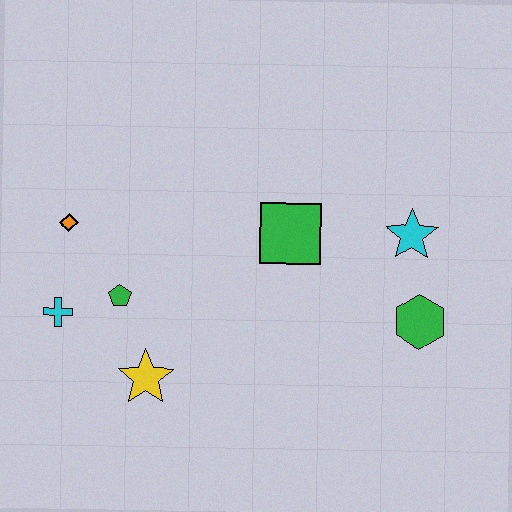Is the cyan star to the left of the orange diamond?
No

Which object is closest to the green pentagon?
The cyan cross is closest to the green pentagon.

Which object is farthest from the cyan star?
The cyan cross is farthest from the cyan star.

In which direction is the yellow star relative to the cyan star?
The yellow star is to the left of the cyan star.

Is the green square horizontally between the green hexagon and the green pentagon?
Yes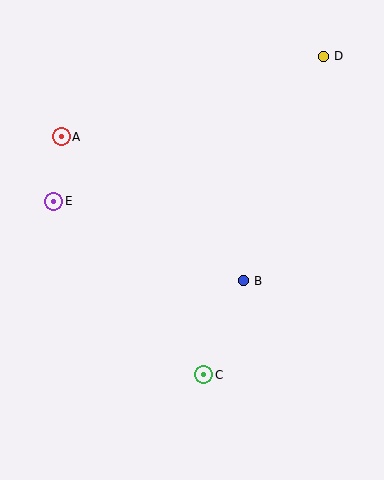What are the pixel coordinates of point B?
Point B is at (243, 281).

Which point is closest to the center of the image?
Point B at (243, 281) is closest to the center.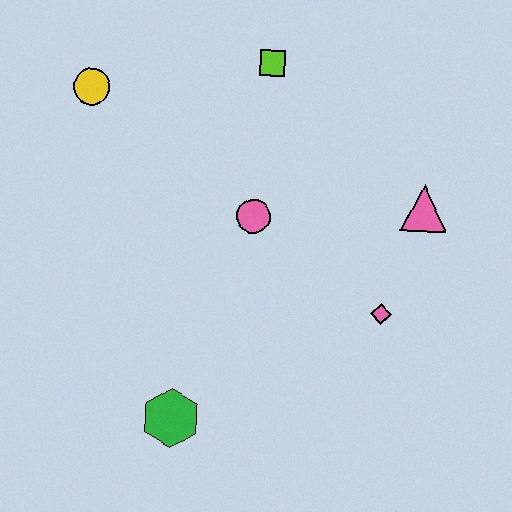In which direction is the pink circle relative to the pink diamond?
The pink circle is to the left of the pink diamond.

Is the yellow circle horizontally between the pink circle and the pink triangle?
No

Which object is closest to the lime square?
The pink circle is closest to the lime square.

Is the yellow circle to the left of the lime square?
Yes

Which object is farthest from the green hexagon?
The lime square is farthest from the green hexagon.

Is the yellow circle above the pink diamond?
Yes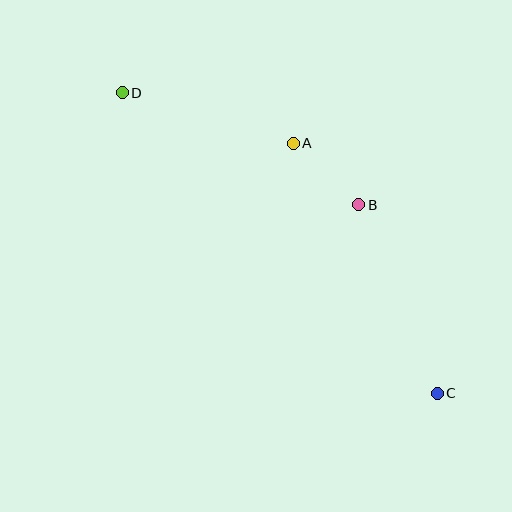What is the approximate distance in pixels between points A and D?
The distance between A and D is approximately 178 pixels.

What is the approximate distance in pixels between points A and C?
The distance between A and C is approximately 289 pixels.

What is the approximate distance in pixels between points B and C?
The distance between B and C is approximately 204 pixels.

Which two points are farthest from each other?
Points C and D are farthest from each other.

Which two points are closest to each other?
Points A and B are closest to each other.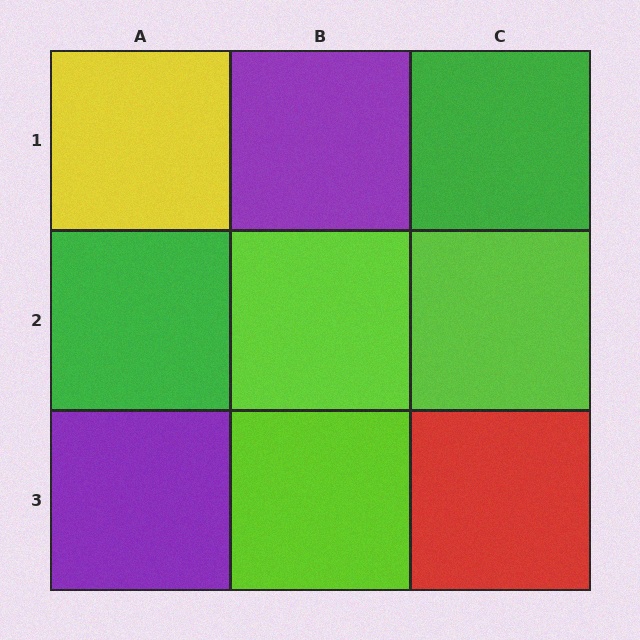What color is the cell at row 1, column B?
Purple.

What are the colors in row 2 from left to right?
Green, lime, lime.